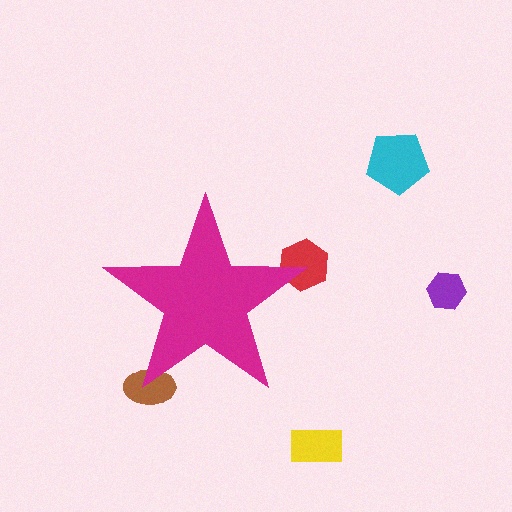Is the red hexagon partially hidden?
Yes, the red hexagon is partially hidden behind the magenta star.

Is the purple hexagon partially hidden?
No, the purple hexagon is fully visible.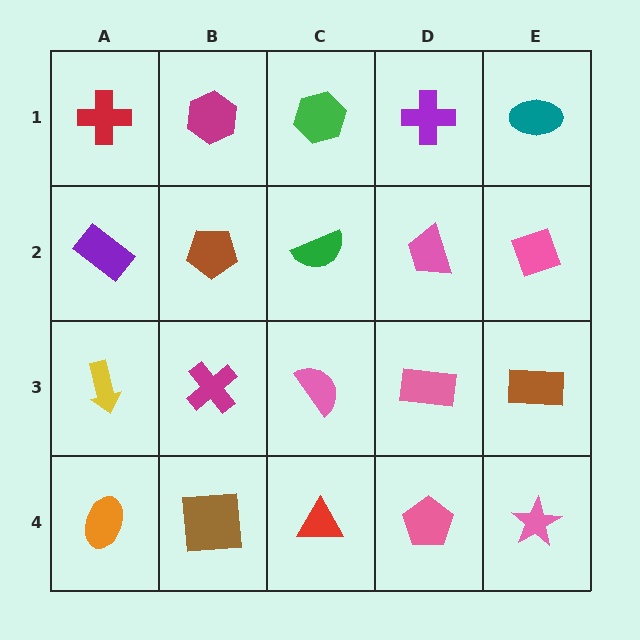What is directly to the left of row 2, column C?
A brown pentagon.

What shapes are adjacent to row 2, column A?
A red cross (row 1, column A), a yellow arrow (row 3, column A), a brown pentagon (row 2, column B).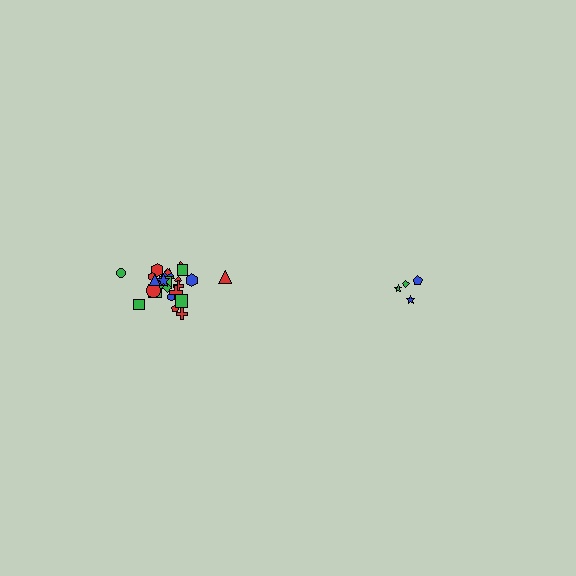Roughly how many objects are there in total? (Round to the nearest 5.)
Roughly 30 objects in total.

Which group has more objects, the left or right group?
The left group.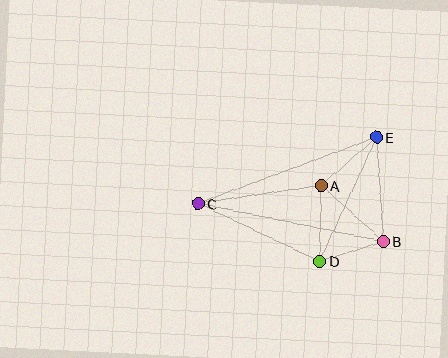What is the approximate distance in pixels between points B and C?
The distance between B and C is approximately 189 pixels.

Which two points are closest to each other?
Points B and D are closest to each other.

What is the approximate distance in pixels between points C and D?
The distance between C and D is approximately 134 pixels.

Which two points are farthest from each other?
Points C and E are farthest from each other.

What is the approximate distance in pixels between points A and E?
The distance between A and E is approximately 74 pixels.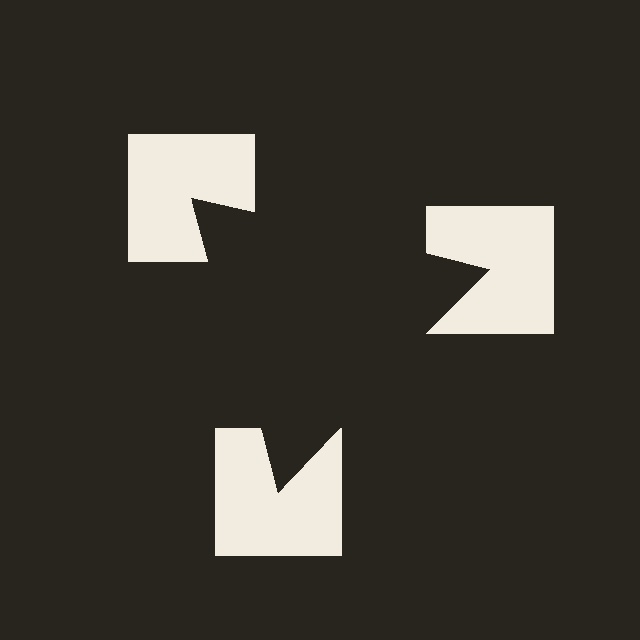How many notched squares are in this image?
There are 3 — one at each vertex of the illusory triangle.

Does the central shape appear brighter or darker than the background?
It typically appears slightly darker than the background, even though no actual brightness change is drawn.